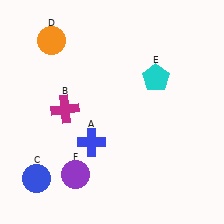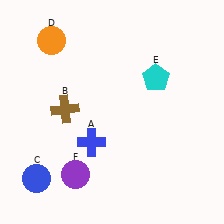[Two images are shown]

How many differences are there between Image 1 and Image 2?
There is 1 difference between the two images.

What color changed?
The cross (B) changed from magenta in Image 1 to brown in Image 2.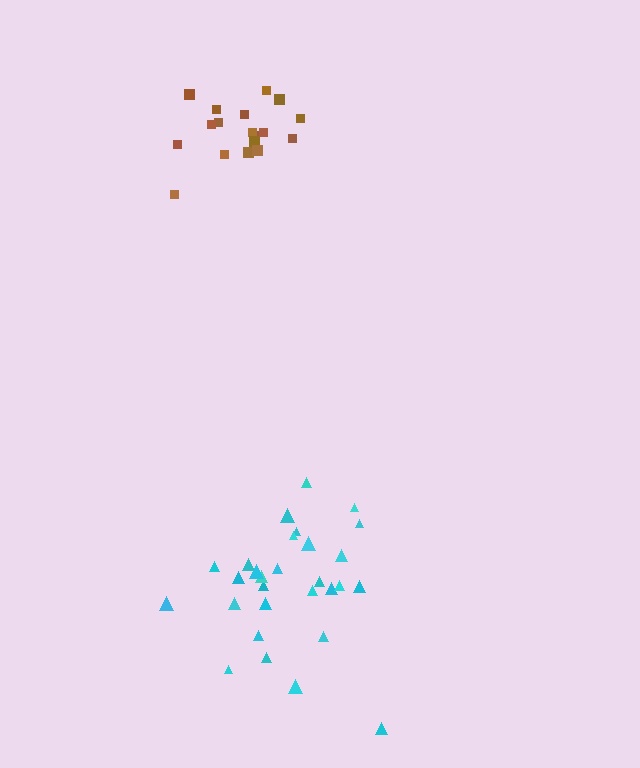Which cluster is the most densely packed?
Brown.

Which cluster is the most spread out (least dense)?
Cyan.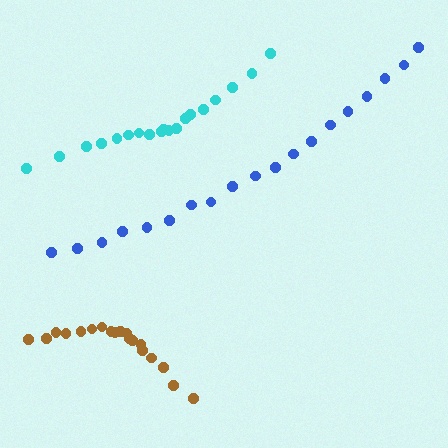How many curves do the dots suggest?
There are 3 distinct paths.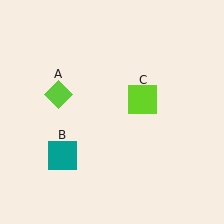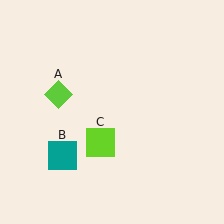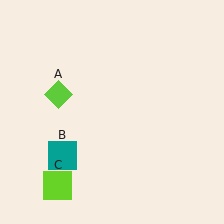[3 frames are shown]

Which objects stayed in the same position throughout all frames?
Lime diamond (object A) and teal square (object B) remained stationary.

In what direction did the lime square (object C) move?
The lime square (object C) moved down and to the left.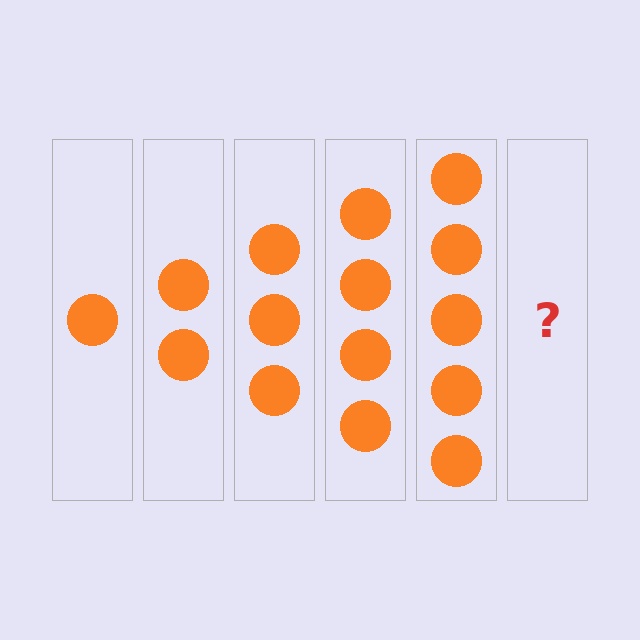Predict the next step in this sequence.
The next step is 6 circles.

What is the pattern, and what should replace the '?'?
The pattern is that each step adds one more circle. The '?' should be 6 circles.